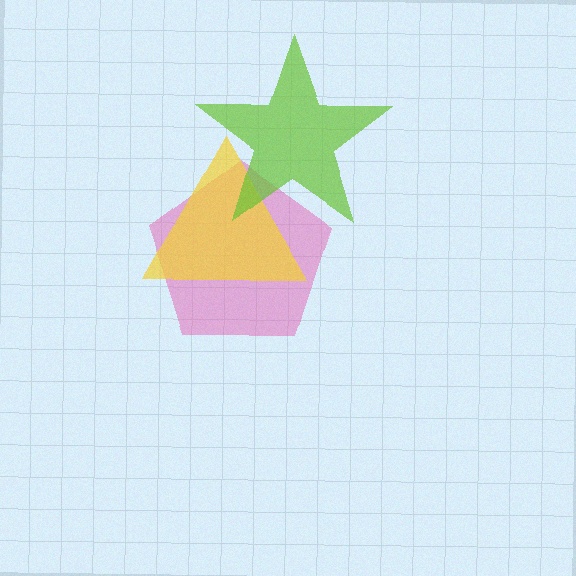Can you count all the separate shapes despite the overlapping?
Yes, there are 3 separate shapes.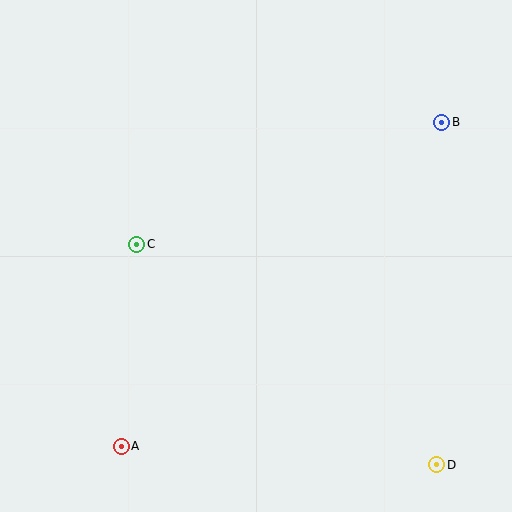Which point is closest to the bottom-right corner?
Point D is closest to the bottom-right corner.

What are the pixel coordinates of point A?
Point A is at (121, 446).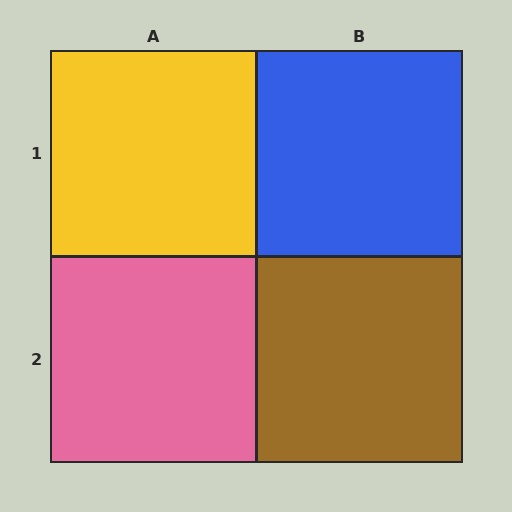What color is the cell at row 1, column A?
Yellow.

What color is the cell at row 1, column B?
Blue.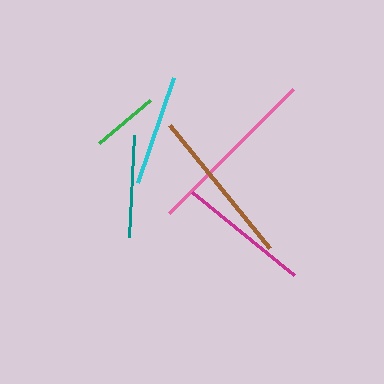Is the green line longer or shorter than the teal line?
The teal line is longer than the green line.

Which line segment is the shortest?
The green line is the shortest at approximately 67 pixels.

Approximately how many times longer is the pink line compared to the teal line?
The pink line is approximately 1.7 times the length of the teal line.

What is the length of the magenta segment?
The magenta segment is approximately 132 pixels long.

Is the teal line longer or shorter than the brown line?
The brown line is longer than the teal line.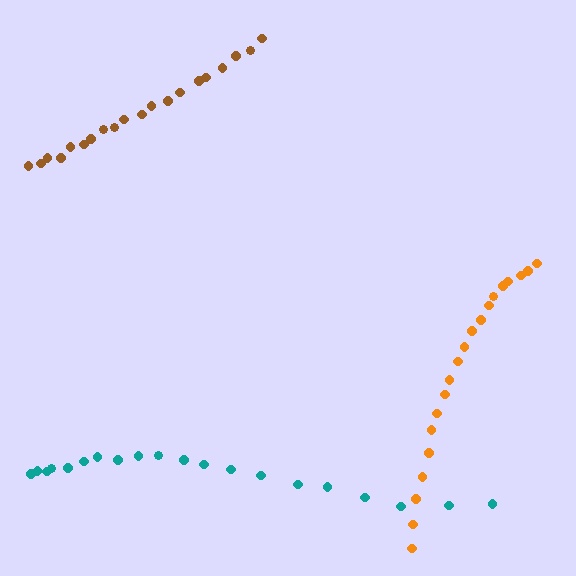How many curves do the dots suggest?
There are 3 distinct paths.